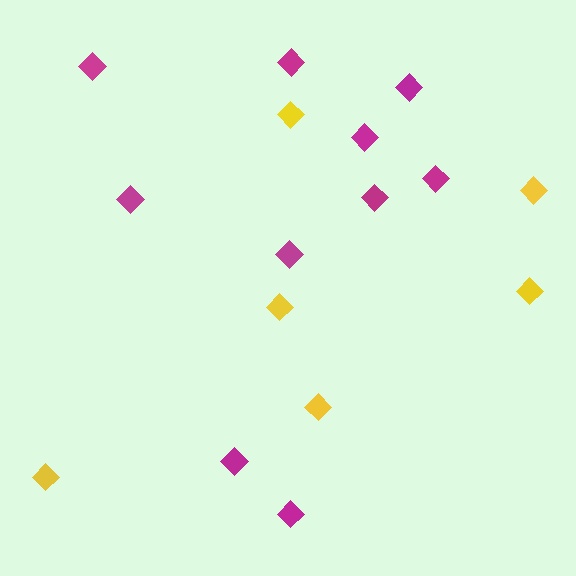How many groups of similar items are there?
There are 2 groups: one group of yellow diamonds (6) and one group of magenta diamonds (10).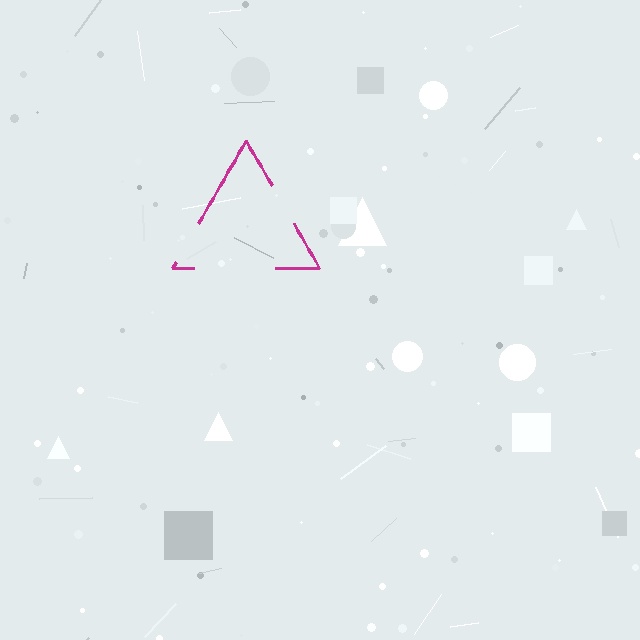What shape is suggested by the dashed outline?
The dashed outline suggests a triangle.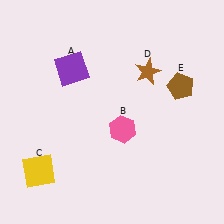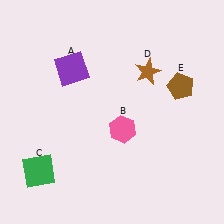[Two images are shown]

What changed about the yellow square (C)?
In Image 1, C is yellow. In Image 2, it changed to green.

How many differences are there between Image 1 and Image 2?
There is 1 difference between the two images.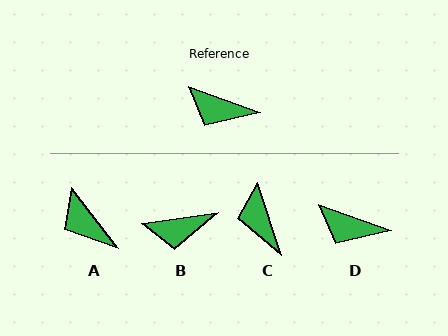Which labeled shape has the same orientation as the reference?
D.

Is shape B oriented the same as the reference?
No, it is off by about 28 degrees.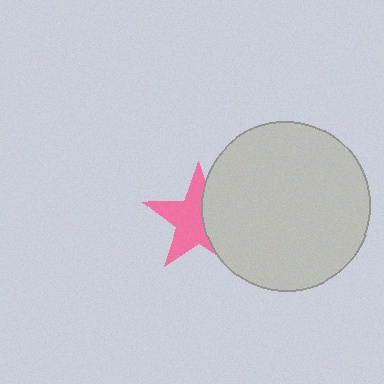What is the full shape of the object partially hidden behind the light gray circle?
The partially hidden object is a pink star.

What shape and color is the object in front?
The object in front is a light gray circle.